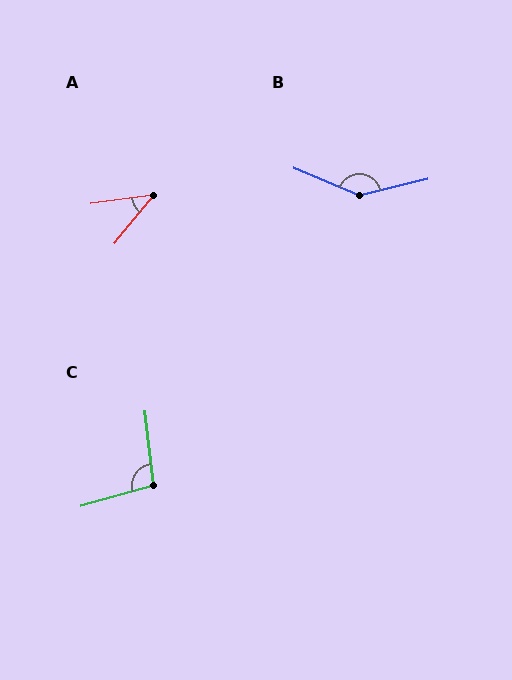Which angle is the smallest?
A, at approximately 44 degrees.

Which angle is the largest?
B, at approximately 144 degrees.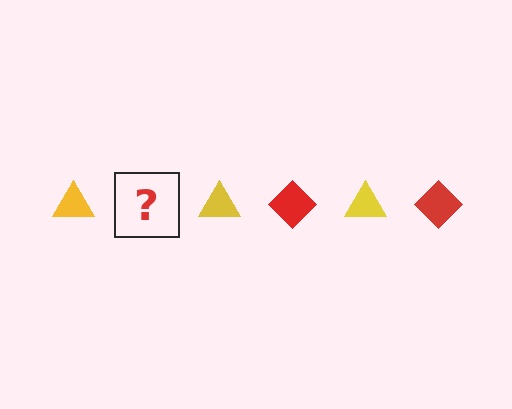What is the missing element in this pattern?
The missing element is a red diamond.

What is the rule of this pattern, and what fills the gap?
The rule is that the pattern alternates between yellow triangle and red diamond. The gap should be filled with a red diamond.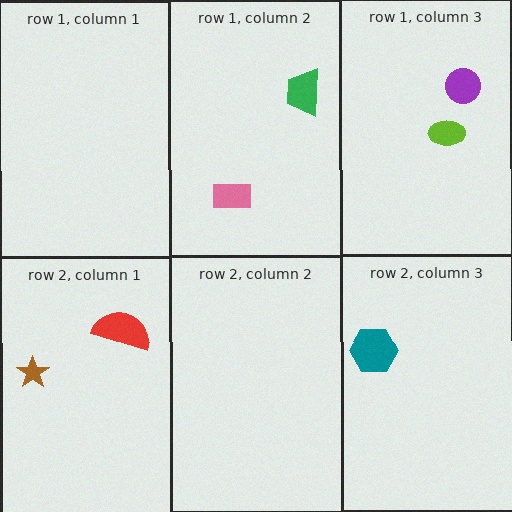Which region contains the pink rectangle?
The row 1, column 2 region.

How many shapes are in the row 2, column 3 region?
1.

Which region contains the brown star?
The row 2, column 1 region.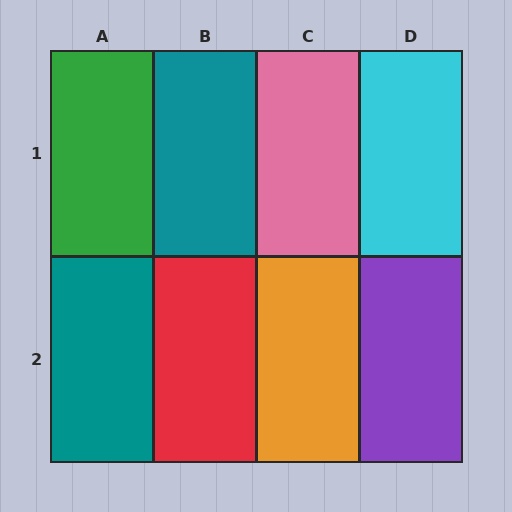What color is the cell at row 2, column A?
Teal.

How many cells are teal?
2 cells are teal.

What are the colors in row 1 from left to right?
Green, teal, pink, cyan.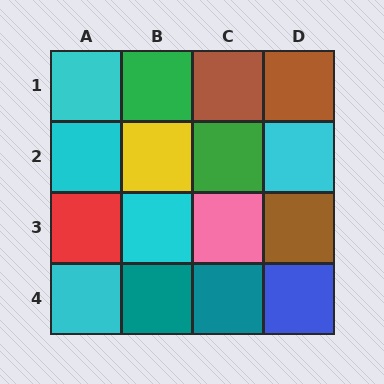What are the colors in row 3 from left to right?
Red, cyan, pink, brown.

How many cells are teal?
2 cells are teal.